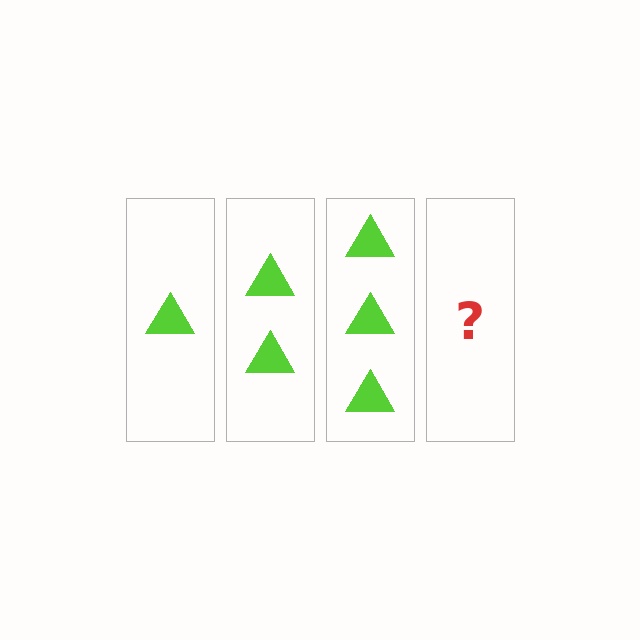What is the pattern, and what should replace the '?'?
The pattern is that each step adds one more triangle. The '?' should be 4 triangles.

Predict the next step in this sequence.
The next step is 4 triangles.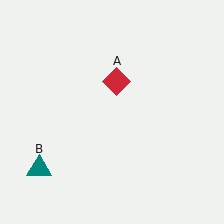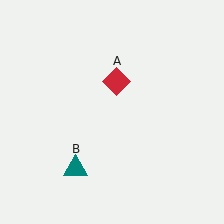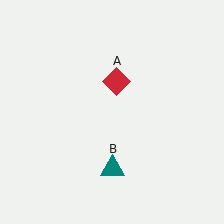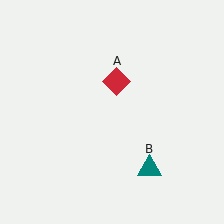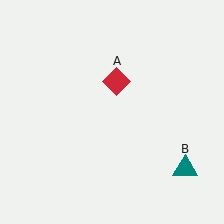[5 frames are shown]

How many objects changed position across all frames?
1 object changed position: teal triangle (object B).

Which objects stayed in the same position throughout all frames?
Red diamond (object A) remained stationary.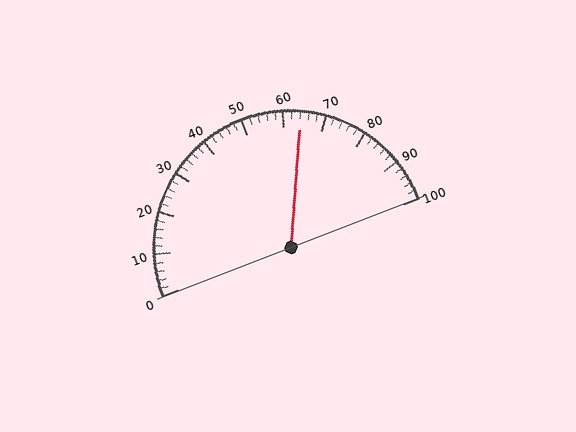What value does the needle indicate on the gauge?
The needle indicates approximately 64.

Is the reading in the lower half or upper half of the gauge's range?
The reading is in the upper half of the range (0 to 100).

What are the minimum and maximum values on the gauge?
The gauge ranges from 0 to 100.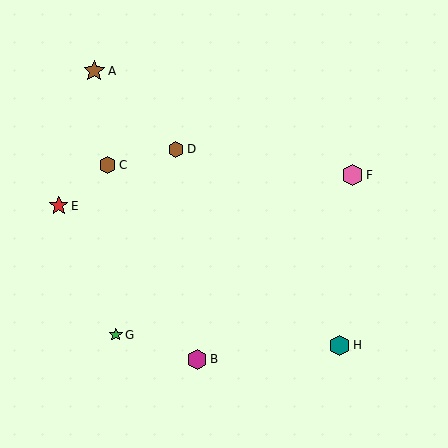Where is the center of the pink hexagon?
The center of the pink hexagon is at (353, 175).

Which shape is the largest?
The brown star (labeled A) is the largest.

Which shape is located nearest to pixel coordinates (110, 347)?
The green star (labeled G) at (116, 335) is nearest to that location.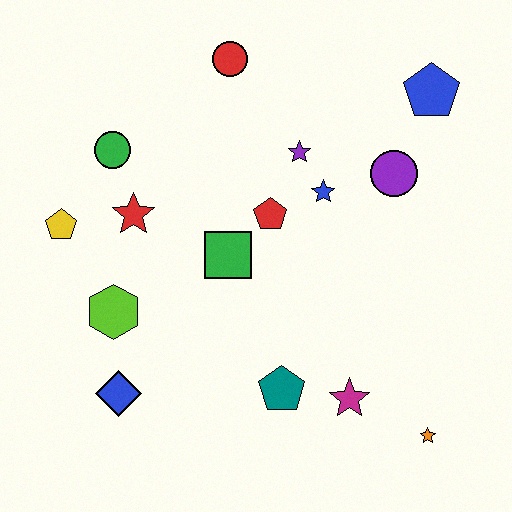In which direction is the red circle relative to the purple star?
The red circle is above the purple star.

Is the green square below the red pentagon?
Yes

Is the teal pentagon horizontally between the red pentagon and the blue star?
Yes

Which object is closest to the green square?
The red pentagon is closest to the green square.